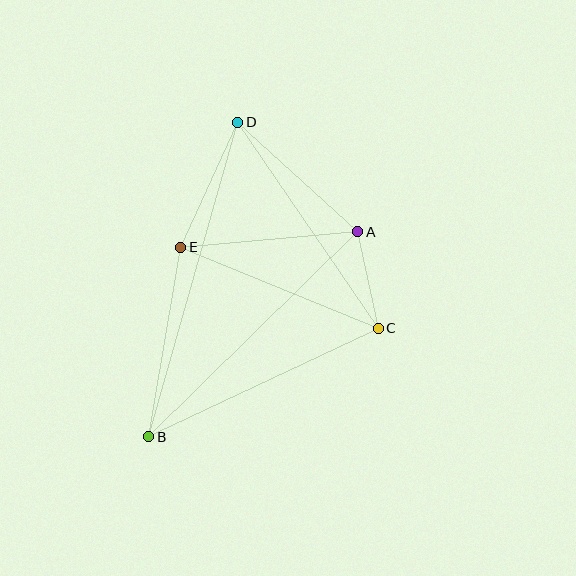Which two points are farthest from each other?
Points B and D are farthest from each other.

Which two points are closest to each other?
Points A and C are closest to each other.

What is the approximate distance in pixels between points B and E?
The distance between B and E is approximately 192 pixels.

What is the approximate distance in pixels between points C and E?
The distance between C and E is approximately 213 pixels.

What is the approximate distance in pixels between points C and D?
The distance between C and D is approximately 250 pixels.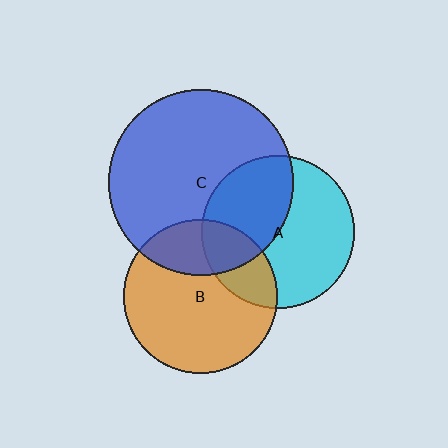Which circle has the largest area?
Circle C (blue).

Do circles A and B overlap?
Yes.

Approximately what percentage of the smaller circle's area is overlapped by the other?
Approximately 20%.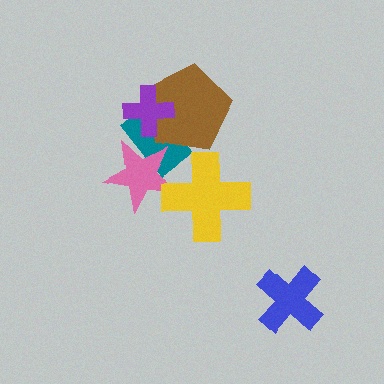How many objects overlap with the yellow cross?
1 object overlaps with the yellow cross.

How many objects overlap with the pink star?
2 objects overlap with the pink star.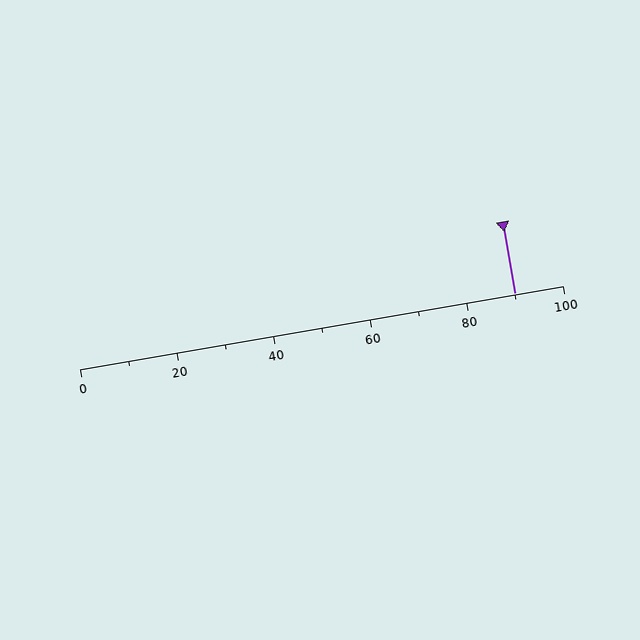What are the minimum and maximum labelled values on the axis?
The axis runs from 0 to 100.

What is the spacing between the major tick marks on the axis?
The major ticks are spaced 20 apart.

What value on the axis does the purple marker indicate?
The marker indicates approximately 90.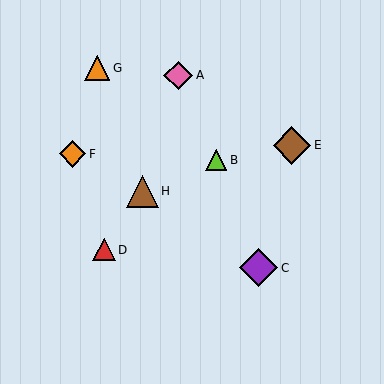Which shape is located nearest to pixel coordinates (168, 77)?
The pink diamond (labeled A) at (178, 75) is nearest to that location.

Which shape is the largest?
The purple diamond (labeled C) is the largest.